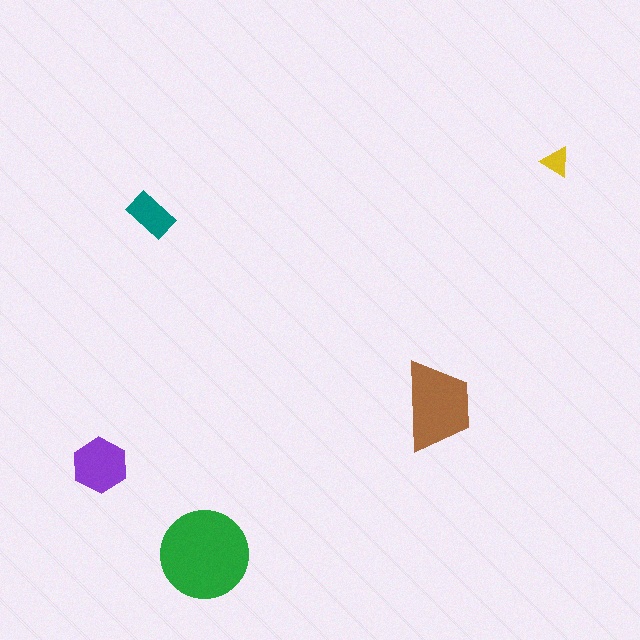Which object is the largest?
The green circle.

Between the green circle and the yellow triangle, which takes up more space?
The green circle.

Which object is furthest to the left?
The purple hexagon is leftmost.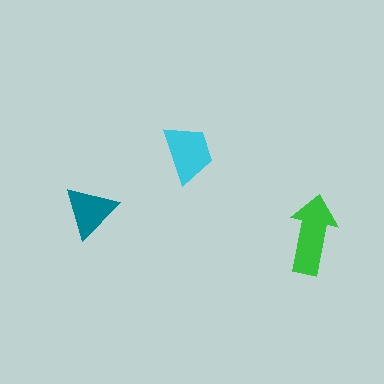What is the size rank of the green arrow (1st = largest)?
1st.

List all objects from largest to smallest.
The green arrow, the cyan trapezoid, the teal triangle.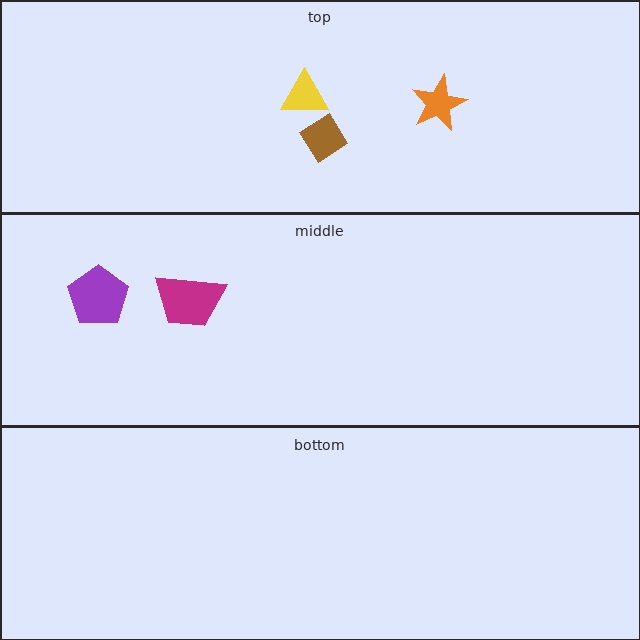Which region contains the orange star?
The top region.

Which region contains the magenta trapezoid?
The middle region.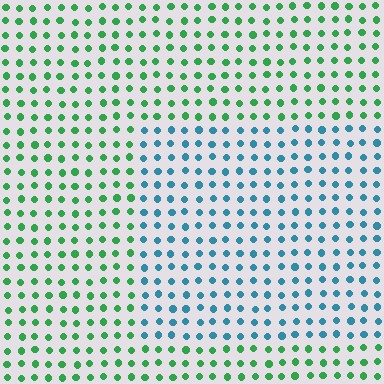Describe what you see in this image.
The image is filled with small green elements in a uniform arrangement. A rectangle-shaped region is visible where the elements are tinted to a slightly different hue, forming a subtle color boundary.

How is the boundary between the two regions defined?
The boundary is defined purely by a slight shift in hue (about 59 degrees). Spacing, size, and orientation are identical on both sides.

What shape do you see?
I see a rectangle.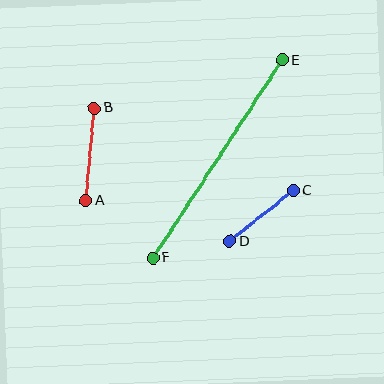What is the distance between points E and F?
The distance is approximately 236 pixels.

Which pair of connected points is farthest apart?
Points E and F are farthest apart.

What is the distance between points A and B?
The distance is approximately 93 pixels.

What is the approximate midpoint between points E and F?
The midpoint is at approximately (218, 159) pixels.